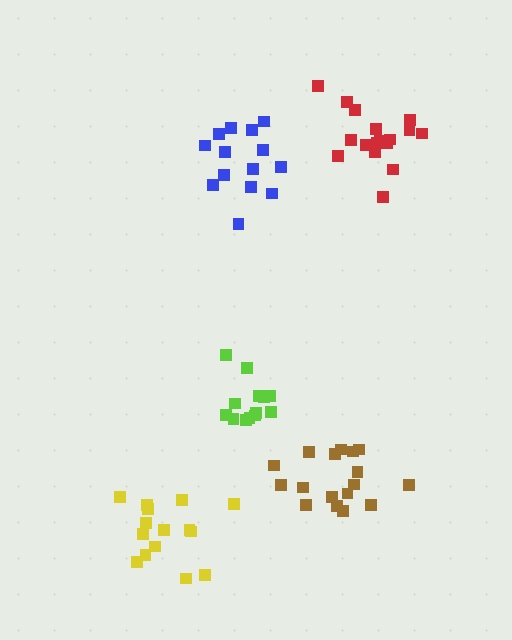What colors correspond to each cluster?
The clusters are colored: blue, yellow, lime, red, brown.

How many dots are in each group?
Group 1: 14 dots, Group 2: 15 dots, Group 3: 13 dots, Group 4: 17 dots, Group 5: 17 dots (76 total).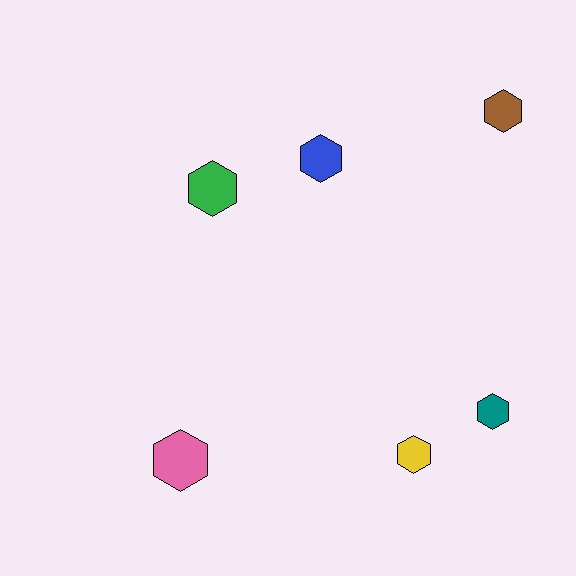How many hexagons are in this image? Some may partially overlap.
There are 6 hexagons.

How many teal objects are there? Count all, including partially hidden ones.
There is 1 teal object.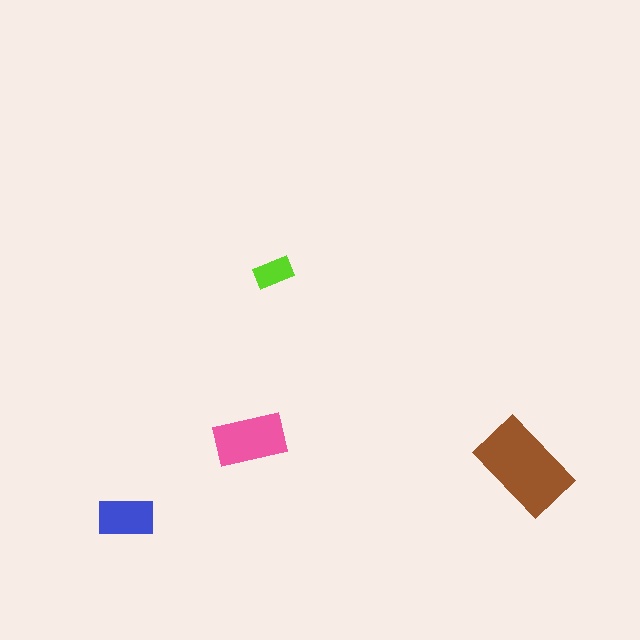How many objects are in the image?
There are 4 objects in the image.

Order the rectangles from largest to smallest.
the brown one, the pink one, the blue one, the lime one.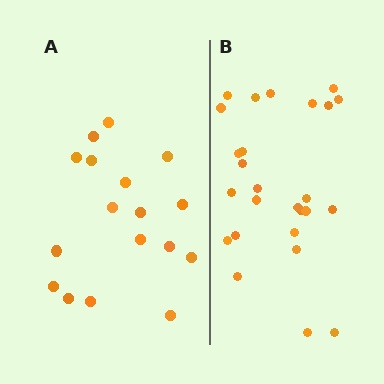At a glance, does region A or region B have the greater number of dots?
Region B (the right region) has more dots.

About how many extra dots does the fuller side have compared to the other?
Region B has roughly 8 or so more dots than region A.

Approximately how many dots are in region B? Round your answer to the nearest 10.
About 30 dots. (The exact count is 26, which rounds to 30.)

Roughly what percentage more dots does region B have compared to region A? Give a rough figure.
About 55% more.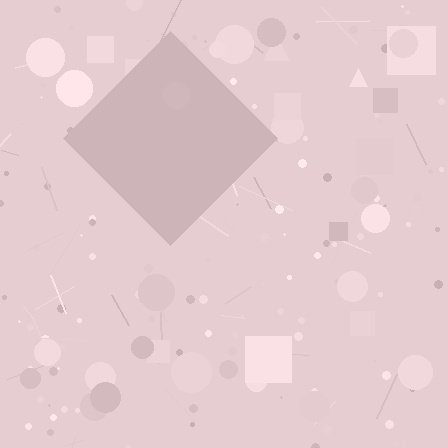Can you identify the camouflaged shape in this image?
The camouflaged shape is a diamond.